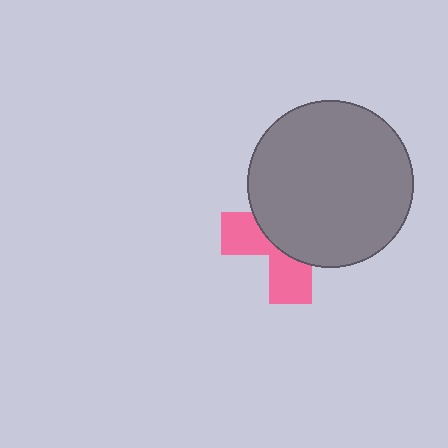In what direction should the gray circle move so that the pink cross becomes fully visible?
The gray circle should move toward the upper-right. That is the shortest direction to clear the overlap and leave the pink cross fully visible.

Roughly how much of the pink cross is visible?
A small part of it is visible (roughly 37%).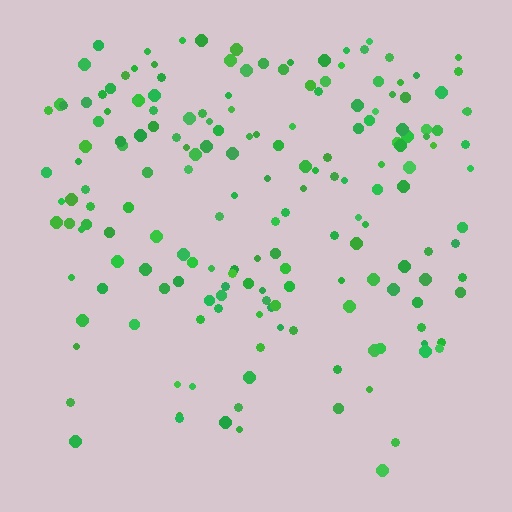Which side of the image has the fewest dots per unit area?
The bottom.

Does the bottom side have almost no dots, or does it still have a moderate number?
Still a moderate number, just noticeably fewer than the top.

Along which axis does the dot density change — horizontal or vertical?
Vertical.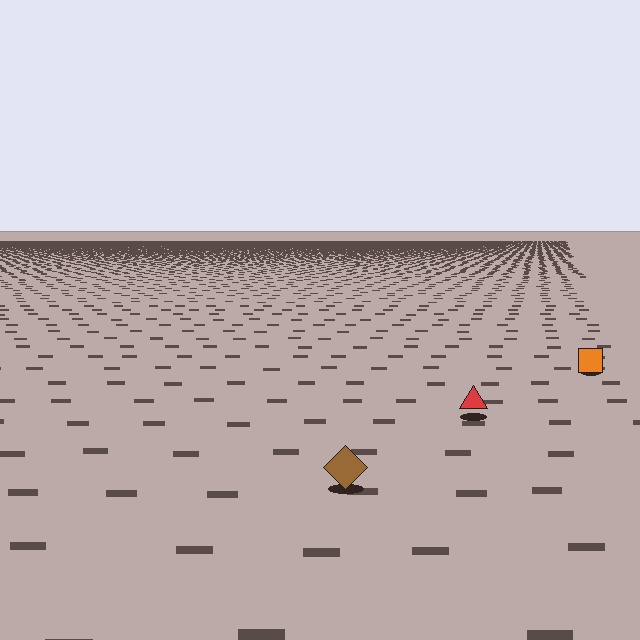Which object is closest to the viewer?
The brown diamond is closest. The texture marks near it are larger and more spread out.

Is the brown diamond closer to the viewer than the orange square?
Yes. The brown diamond is closer — you can tell from the texture gradient: the ground texture is coarser near it.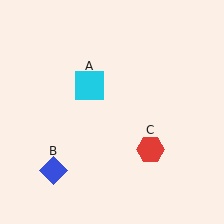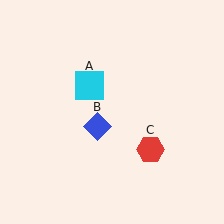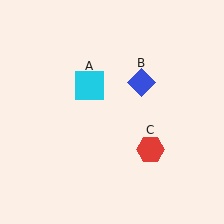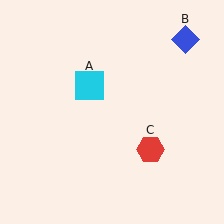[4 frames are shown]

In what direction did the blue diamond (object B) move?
The blue diamond (object B) moved up and to the right.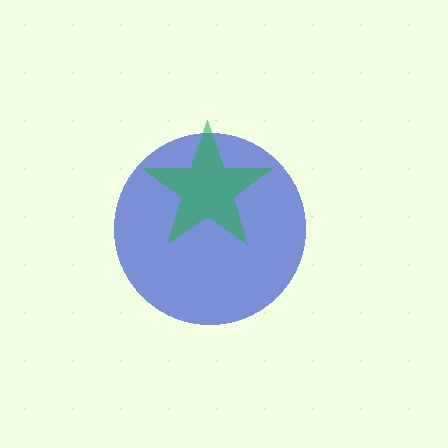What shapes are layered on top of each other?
The layered shapes are: a blue circle, a green star.